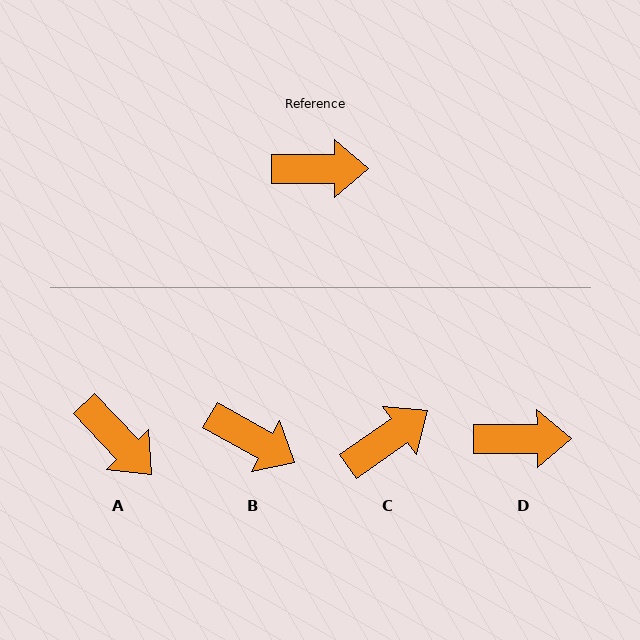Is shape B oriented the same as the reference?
No, it is off by about 30 degrees.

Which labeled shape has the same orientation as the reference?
D.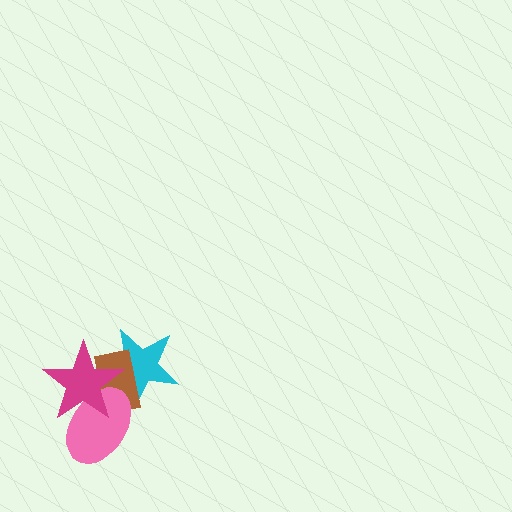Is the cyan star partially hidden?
Yes, it is partially covered by another shape.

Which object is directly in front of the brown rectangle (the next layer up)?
The pink ellipse is directly in front of the brown rectangle.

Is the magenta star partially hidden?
No, no other shape covers it.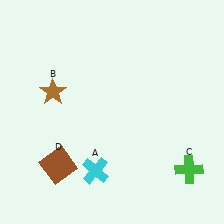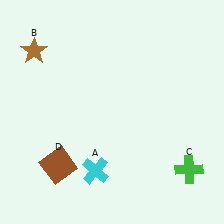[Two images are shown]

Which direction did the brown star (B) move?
The brown star (B) moved up.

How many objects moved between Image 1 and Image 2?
1 object moved between the two images.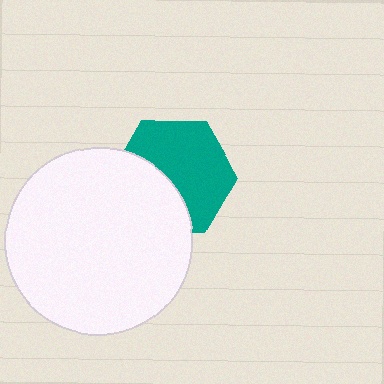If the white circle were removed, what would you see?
You would see the complete teal hexagon.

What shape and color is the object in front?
The object in front is a white circle.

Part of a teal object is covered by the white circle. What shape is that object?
It is a hexagon.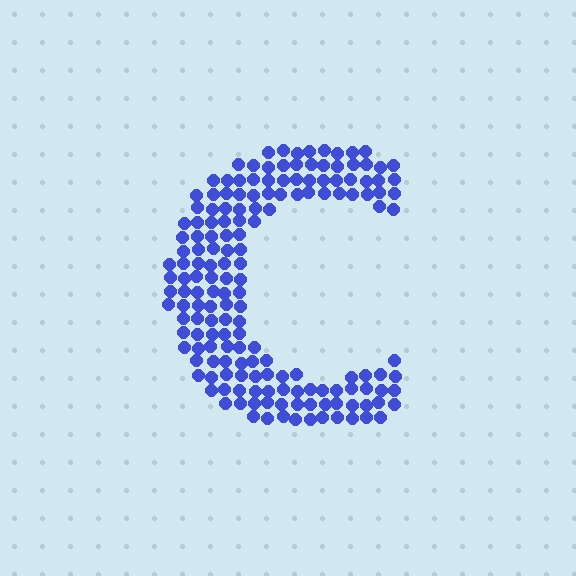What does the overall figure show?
The overall figure shows the letter C.